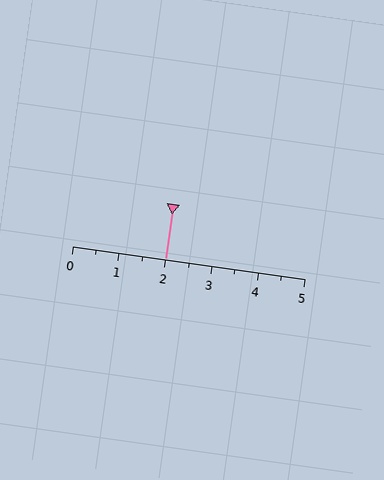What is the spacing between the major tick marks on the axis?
The major ticks are spaced 1 apart.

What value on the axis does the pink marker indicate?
The marker indicates approximately 2.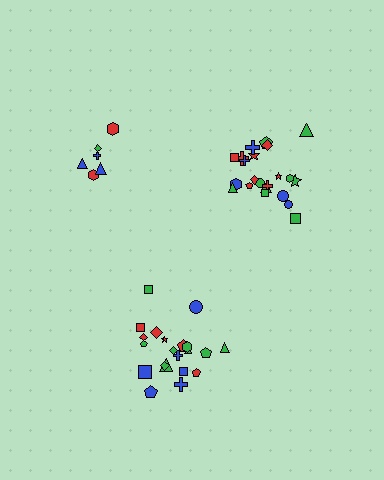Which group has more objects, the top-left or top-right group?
The top-right group.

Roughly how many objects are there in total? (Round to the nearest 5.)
Roughly 50 objects in total.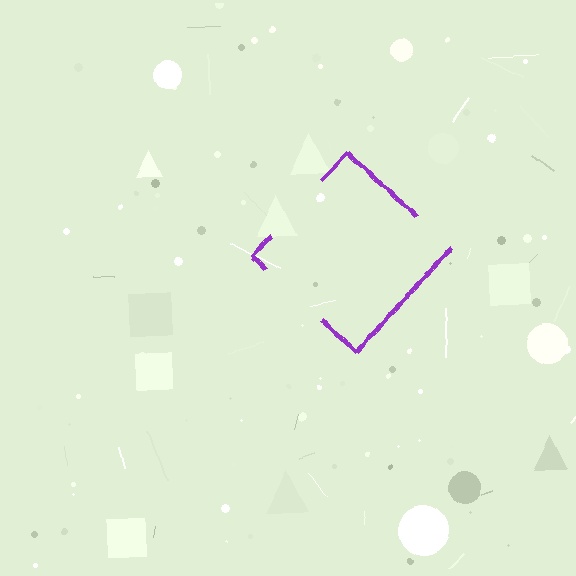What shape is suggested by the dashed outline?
The dashed outline suggests a diamond.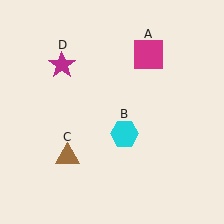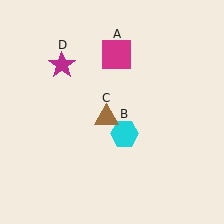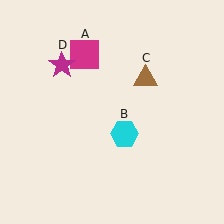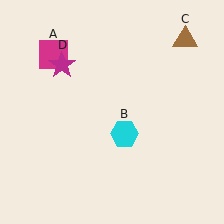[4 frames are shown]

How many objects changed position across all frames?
2 objects changed position: magenta square (object A), brown triangle (object C).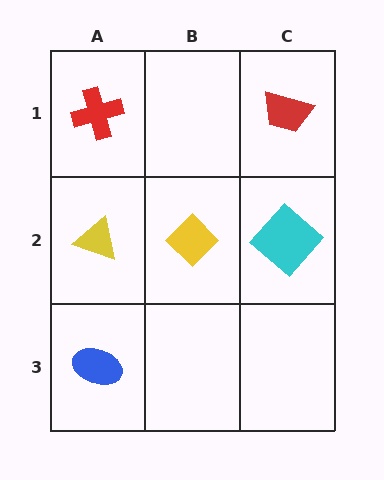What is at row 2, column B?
A yellow diamond.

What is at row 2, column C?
A cyan diamond.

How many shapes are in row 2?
3 shapes.